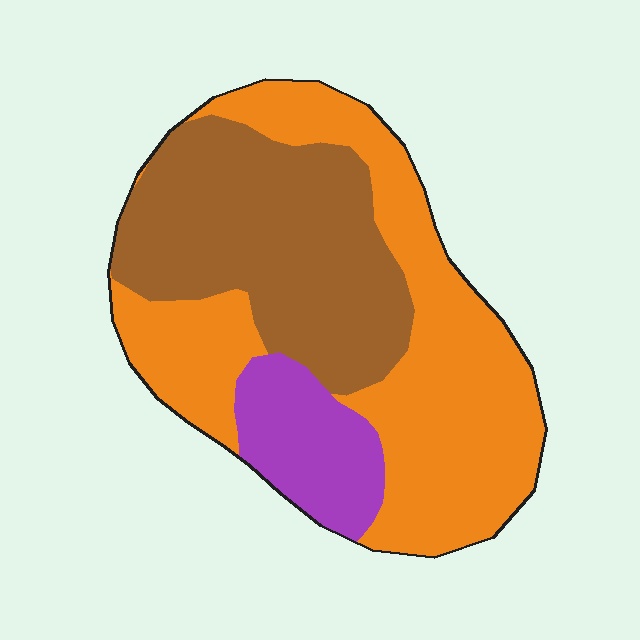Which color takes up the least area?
Purple, at roughly 15%.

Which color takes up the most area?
Orange, at roughly 50%.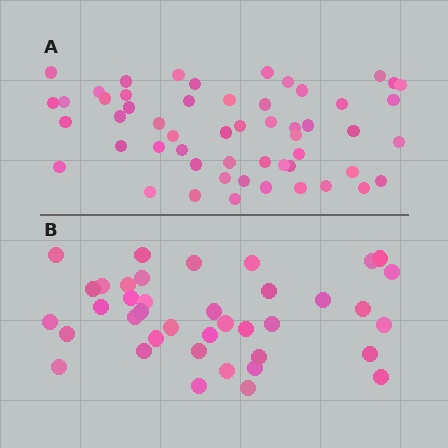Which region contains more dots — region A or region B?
Region A (the top region) has more dots.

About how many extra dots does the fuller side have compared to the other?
Region A has approximately 15 more dots than region B.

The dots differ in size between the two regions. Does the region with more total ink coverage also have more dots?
No. Region B has more total ink coverage because its dots are larger, but region A actually contains more individual dots. Total area can be misleading — the number of items is what matters here.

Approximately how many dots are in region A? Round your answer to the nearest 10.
About 50 dots. (The exact count is 54, which rounds to 50.)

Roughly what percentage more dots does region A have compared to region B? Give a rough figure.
About 40% more.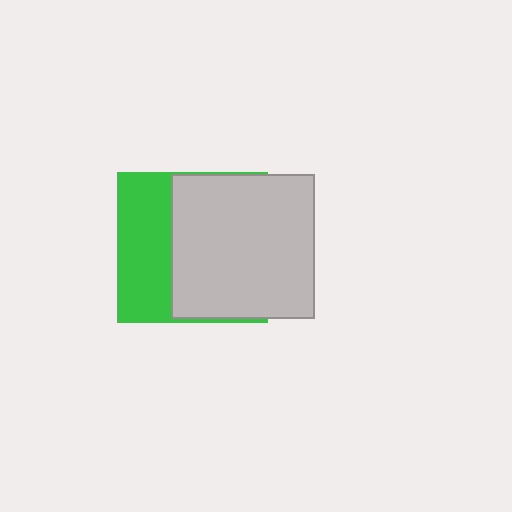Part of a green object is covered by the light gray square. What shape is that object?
It is a square.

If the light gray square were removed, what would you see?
You would see the complete green square.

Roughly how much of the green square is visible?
A small part of it is visible (roughly 39%).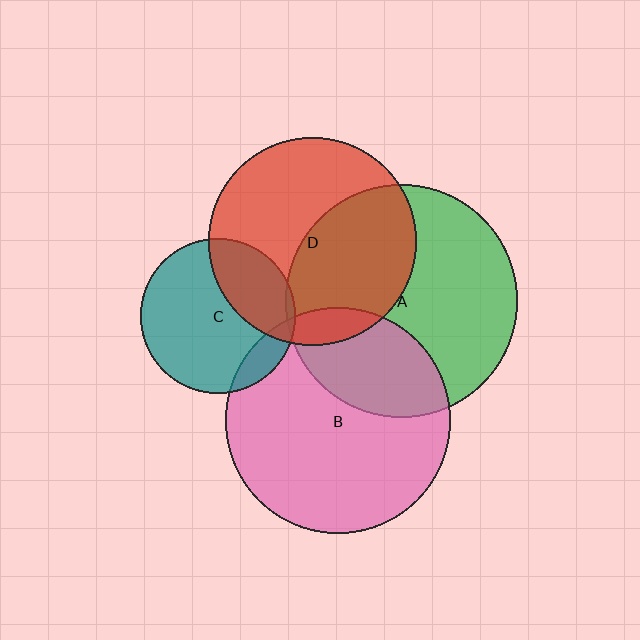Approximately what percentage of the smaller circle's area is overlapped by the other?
Approximately 10%.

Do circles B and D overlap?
Yes.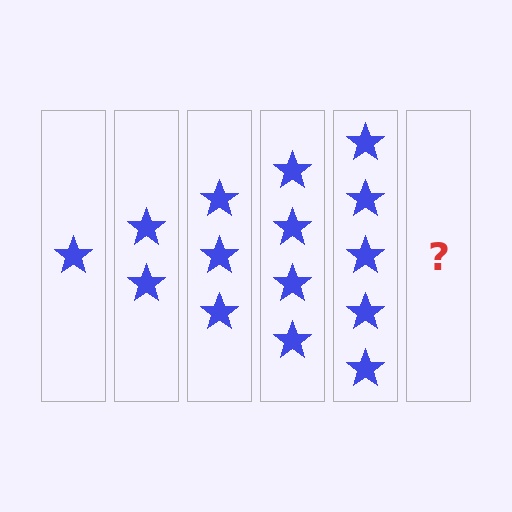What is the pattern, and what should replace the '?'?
The pattern is that each step adds one more star. The '?' should be 6 stars.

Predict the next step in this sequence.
The next step is 6 stars.